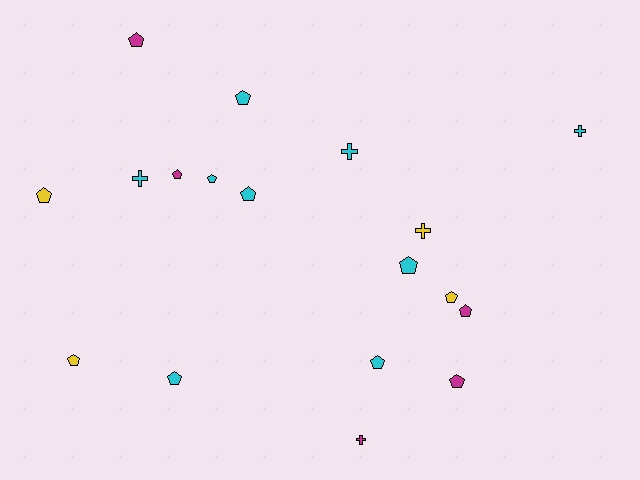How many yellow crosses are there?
There is 1 yellow cross.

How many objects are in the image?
There are 18 objects.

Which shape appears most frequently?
Pentagon, with 13 objects.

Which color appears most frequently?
Cyan, with 9 objects.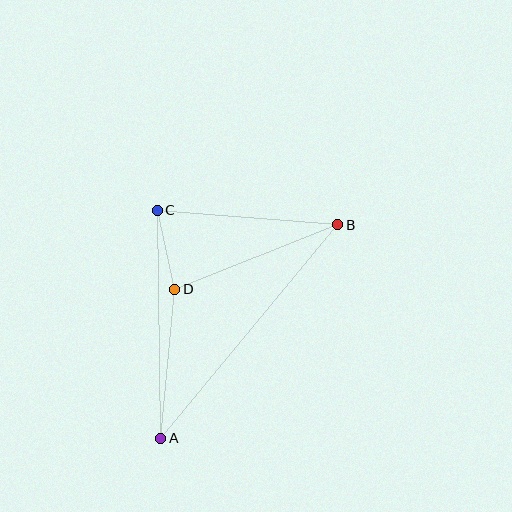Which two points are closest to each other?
Points C and D are closest to each other.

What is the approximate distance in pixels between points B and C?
The distance between B and C is approximately 181 pixels.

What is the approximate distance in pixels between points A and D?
The distance between A and D is approximately 149 pixels.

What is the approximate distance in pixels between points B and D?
The distance between B and D is approximately 176 pixels.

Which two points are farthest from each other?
Points A and B are farthest from each other.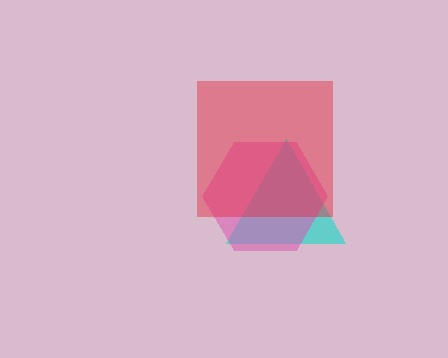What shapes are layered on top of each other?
The layered shapes are: a cyan triangle, a pink hexagon, a red square.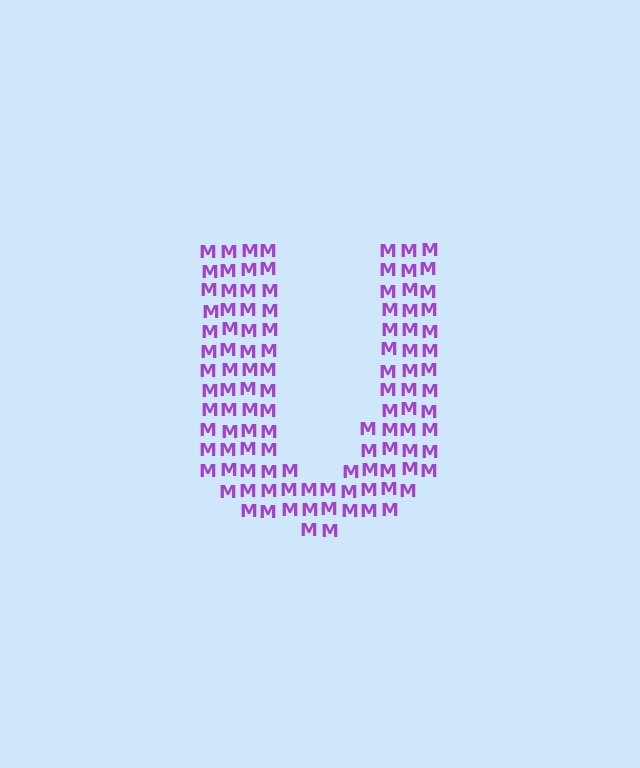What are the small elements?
The small elements are letter M's.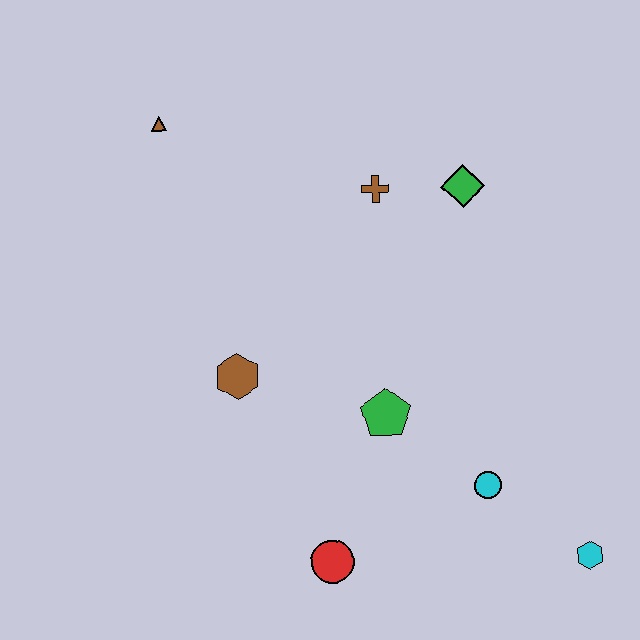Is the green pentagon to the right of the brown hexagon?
Yes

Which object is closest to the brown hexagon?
The green pentagon is closest to the brown hexagon.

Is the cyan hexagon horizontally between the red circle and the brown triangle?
No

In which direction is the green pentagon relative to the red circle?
The green pentagon is above the red circle.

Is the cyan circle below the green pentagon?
Yes